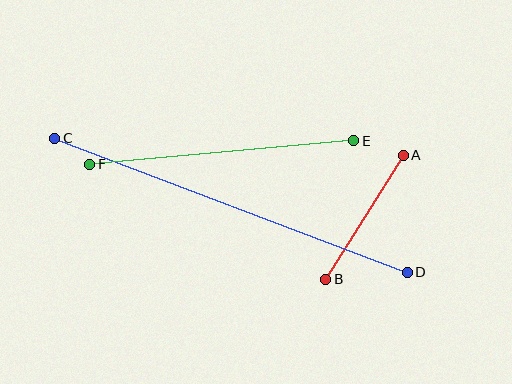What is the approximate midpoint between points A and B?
The midpoint is at approximately (364, 217) pixels.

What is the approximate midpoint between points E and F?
The midpoint is at approximately (222, 152) pixels.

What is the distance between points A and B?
The distance is approximately 146 pixels.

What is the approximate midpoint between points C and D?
The midpoint is at approximately (231, 205) pixels.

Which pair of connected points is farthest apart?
Points C and D are farthest apart.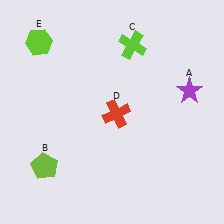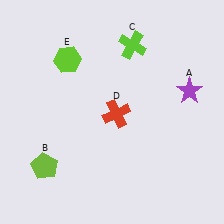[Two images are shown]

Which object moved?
The lime hexagon (E) moved right.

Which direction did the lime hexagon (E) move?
The lime hexagon (E) moved right.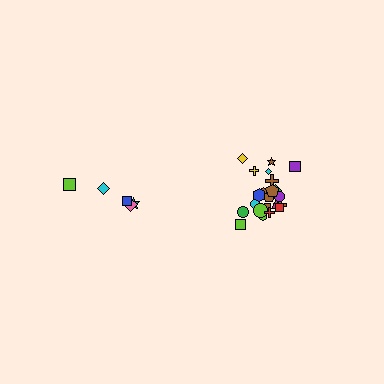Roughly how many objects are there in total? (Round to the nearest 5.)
Roughly 30 objects in total.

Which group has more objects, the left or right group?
The right group.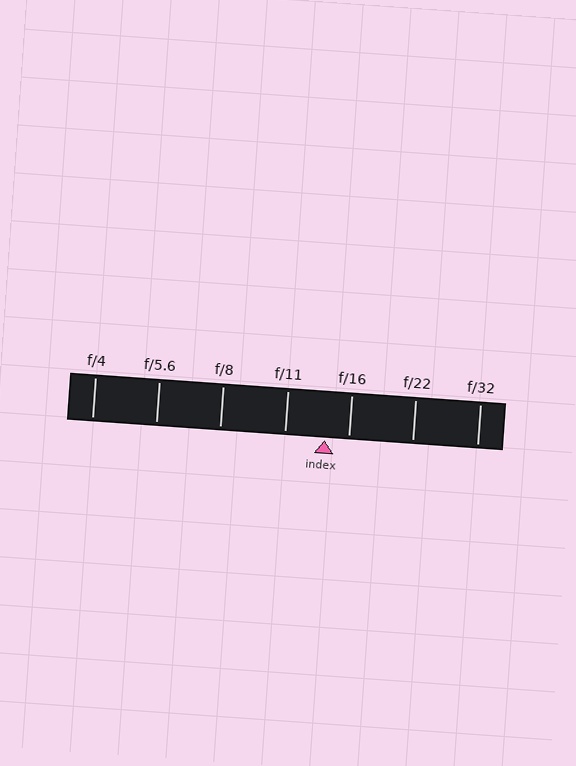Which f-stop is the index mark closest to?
The index mark is closest to f/16.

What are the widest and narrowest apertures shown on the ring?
The widest aperture shown is f/4 and the narrowest is f/32.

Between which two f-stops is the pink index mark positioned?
The index mark is between f/11 and f/16.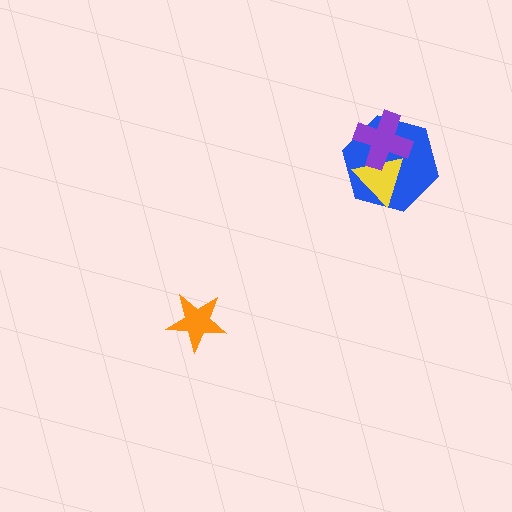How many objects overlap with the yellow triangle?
2 objects overlap with the yellow triangle.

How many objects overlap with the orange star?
0 objects overlap with the orange star.